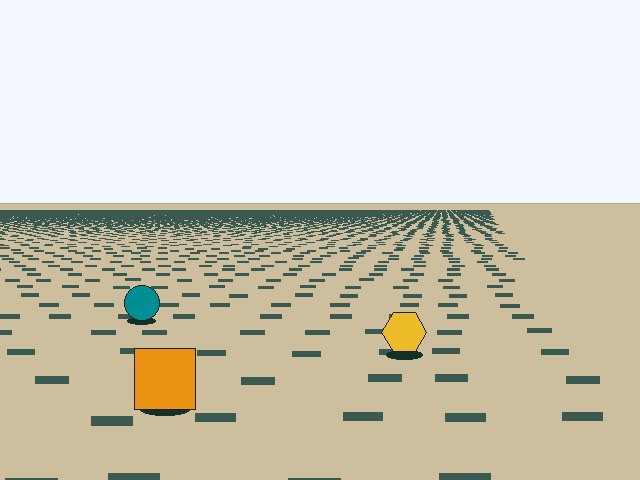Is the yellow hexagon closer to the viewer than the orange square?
No. The orange square is closer — you can tell from the texture gradient: the ground texture is coarser near it.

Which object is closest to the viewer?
The orange square is closest. The texture marks near it are larger and more spread out.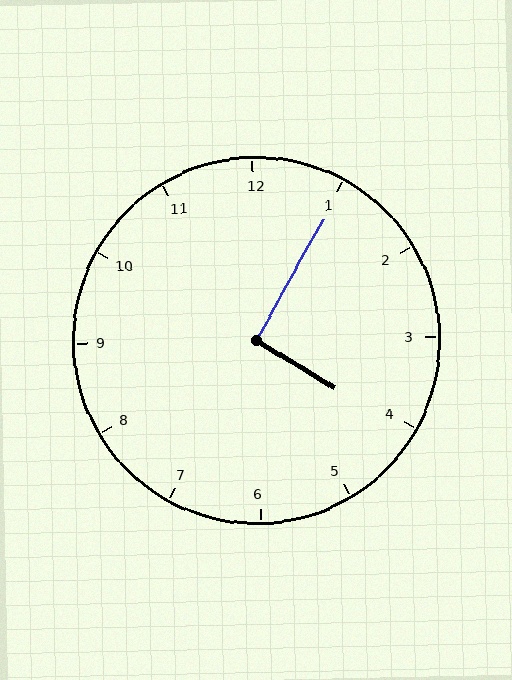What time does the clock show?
4:05.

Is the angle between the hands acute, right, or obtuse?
It is right.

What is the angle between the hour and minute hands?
Approximately 92 degrees.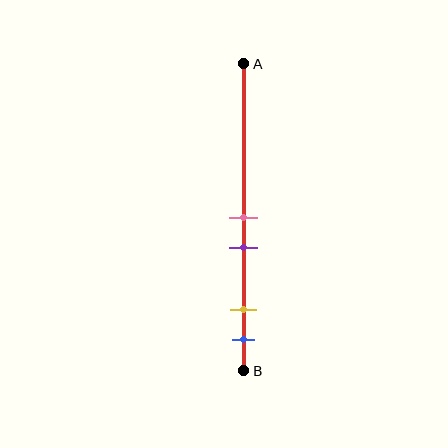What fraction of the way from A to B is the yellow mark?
The yellow mark is approximately 80% (0.8) of the way from A to B.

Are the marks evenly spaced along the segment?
No, the marks are not evenly spaced.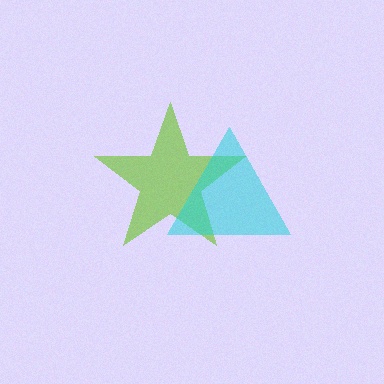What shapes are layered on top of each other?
The layered shapes are: a lime star, a cyan triangle.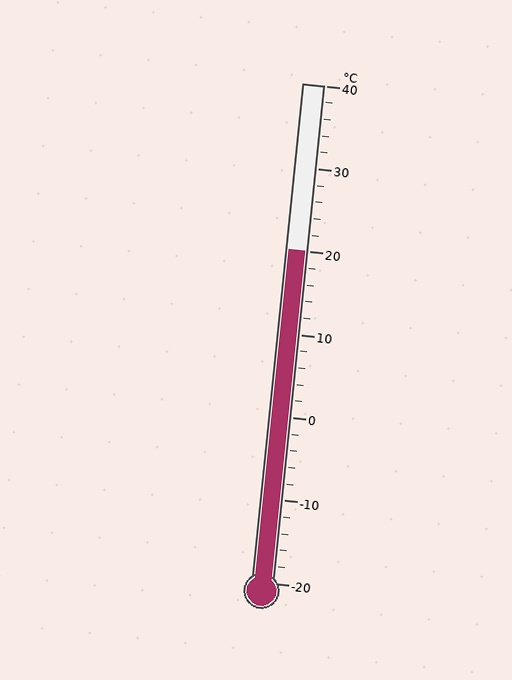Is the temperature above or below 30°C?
The temperature is below 30°C.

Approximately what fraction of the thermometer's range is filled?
The thermometer is filled to approximately 65% of its range.